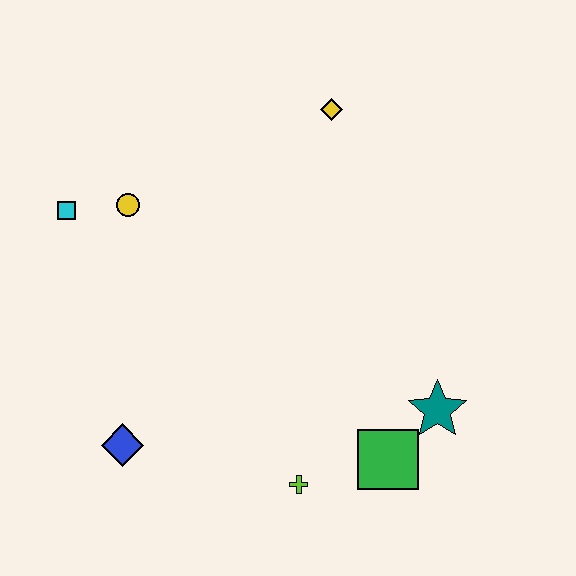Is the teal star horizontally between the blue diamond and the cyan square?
No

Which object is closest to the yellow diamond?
The yellow circle is closest to the yellow diamond.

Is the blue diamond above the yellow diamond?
No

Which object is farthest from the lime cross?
The yellow diamond is farthest from the lime cross.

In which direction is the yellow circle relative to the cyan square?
The yellow circle is to the right of the cyan square.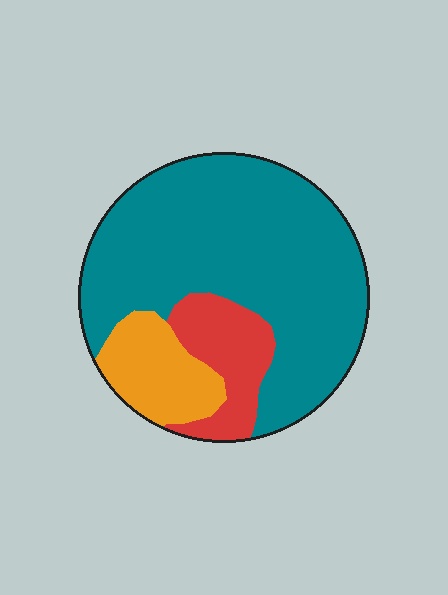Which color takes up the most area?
Teal, at roughly 70%.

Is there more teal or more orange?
Teal.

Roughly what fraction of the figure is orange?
Orange takes up about one eighth (1/8) of the figure.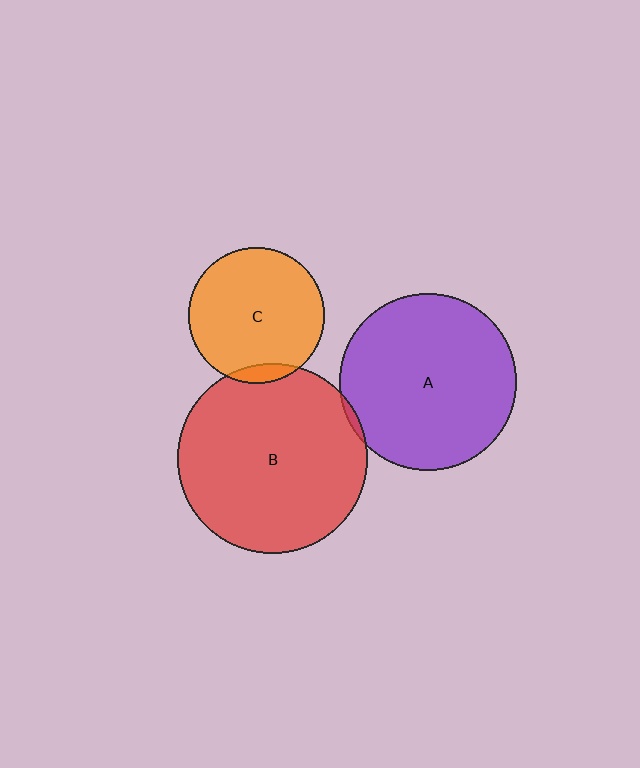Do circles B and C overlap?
Yes.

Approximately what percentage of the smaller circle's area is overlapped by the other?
Approximately 5%.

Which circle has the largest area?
Circle B (red).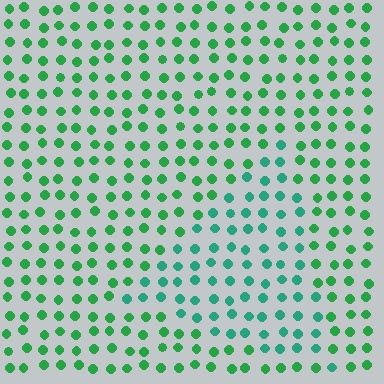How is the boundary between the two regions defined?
The boundary is defined purely by a slight shift in hue (about 27 degrees). Spacing, size, and orientation are identical on both sides.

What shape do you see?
I see a triangle.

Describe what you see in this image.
The image is filled with small green elements in a uniform arrangement. A triangle-shaped region is visible where the elements are tinted to a slightly different hue, forming a subtle color boundary.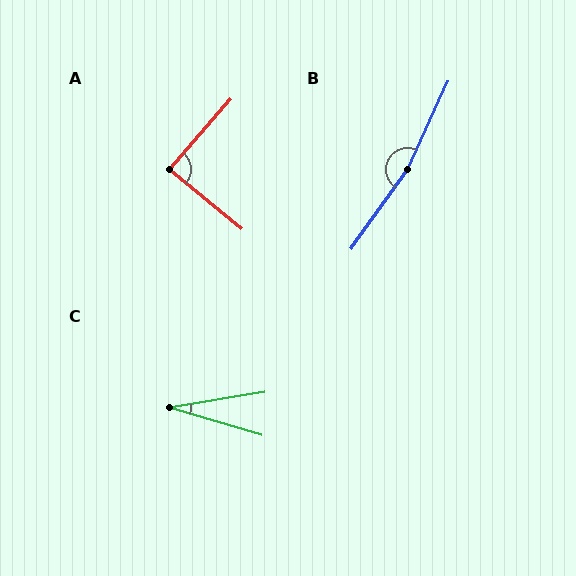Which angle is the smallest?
C, at approximately 26 degrees.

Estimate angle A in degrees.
Approximately 88 degrees.